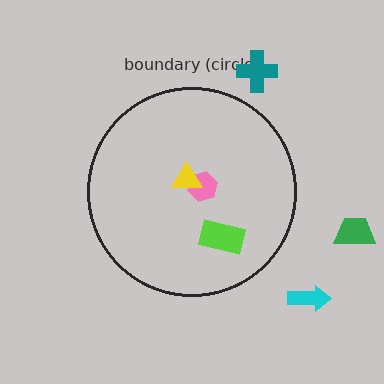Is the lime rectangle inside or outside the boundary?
Inside.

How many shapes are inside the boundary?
3 inside, 3 outside.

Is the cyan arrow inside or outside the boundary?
Outside.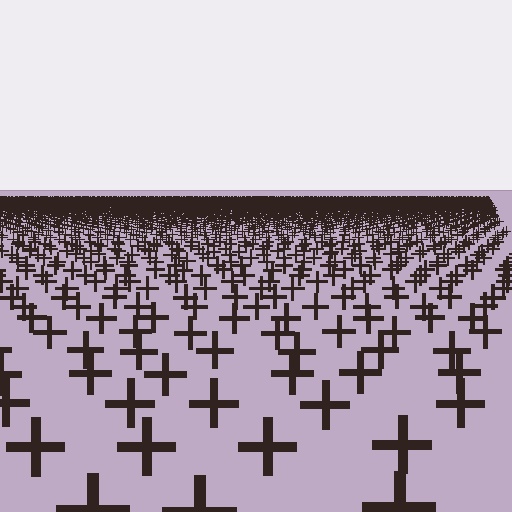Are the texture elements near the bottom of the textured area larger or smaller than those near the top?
Larger. Near the bottom, elements are closer to the viewer and appear at a bigger on-screen size.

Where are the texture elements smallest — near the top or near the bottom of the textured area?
Near the top.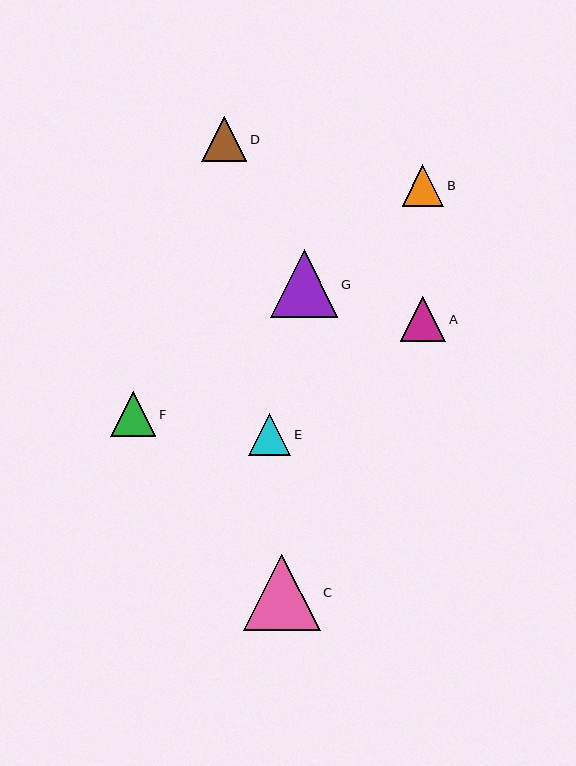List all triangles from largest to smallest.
From largest to smallest: C, G, A, D, F, E, B.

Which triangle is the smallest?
Triangle B is the smallest with a size of approximately 42 pixels.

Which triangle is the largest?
Triangle C is the largest with a size of approximately 76 pixels.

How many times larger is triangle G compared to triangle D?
Triangle G is approximately 1.5 times the size of triangle D.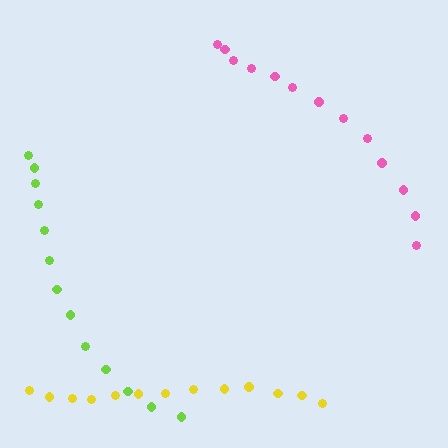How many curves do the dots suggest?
There are 3 distinct paths.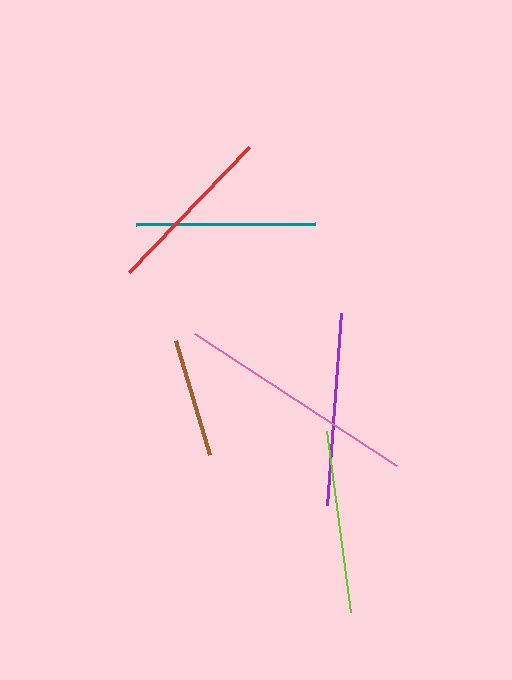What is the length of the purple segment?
The purple segment is approximately 193 pixels long.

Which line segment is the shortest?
The brown line is the shortest at approximately 119 pixels.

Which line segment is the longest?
The pink line is the longest at approximately 241 pixels.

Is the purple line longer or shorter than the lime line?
The purple line is longer than the lime line.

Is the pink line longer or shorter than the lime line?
The pink line is longer than the lime line.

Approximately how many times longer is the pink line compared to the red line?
The pink line is approximately 1.4 times the length of the red line.